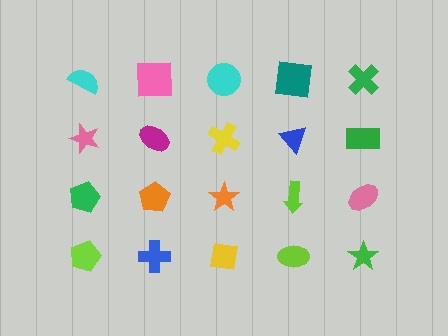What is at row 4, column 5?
A green star.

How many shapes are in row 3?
5 shapes.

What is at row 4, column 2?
A blue cross.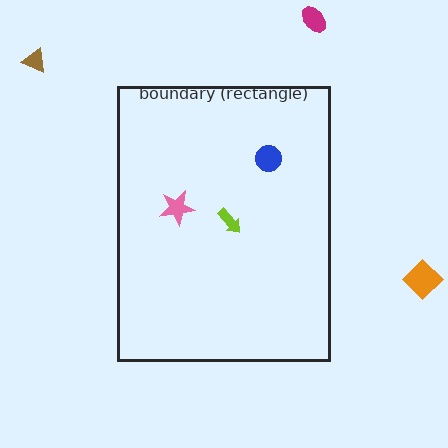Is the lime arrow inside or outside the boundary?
Inside.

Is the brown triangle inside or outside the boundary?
Outside.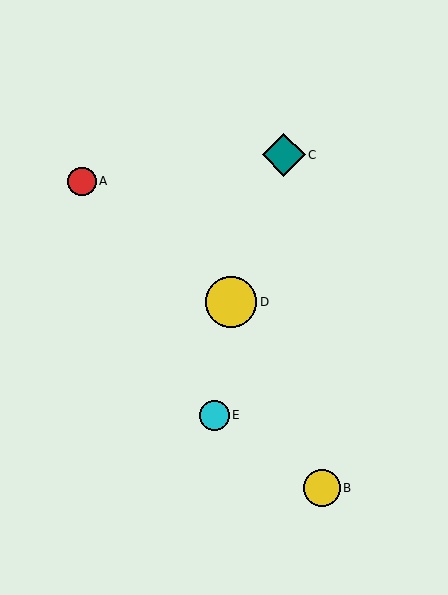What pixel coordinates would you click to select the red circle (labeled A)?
Click at (82, 181) to select the red circle A.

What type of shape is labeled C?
Shape C is a teal diamond.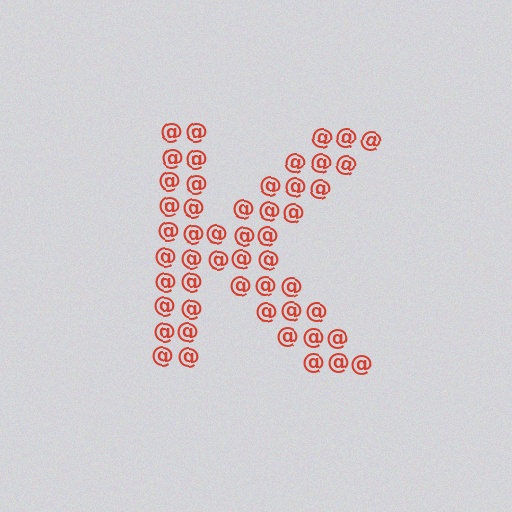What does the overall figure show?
The overall figure shows the letter K.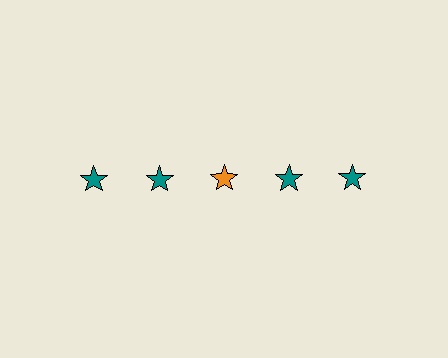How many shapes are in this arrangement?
There are 5 shapes arranged in a grid pattern.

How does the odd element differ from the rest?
It has a different color: orange instead of teal.